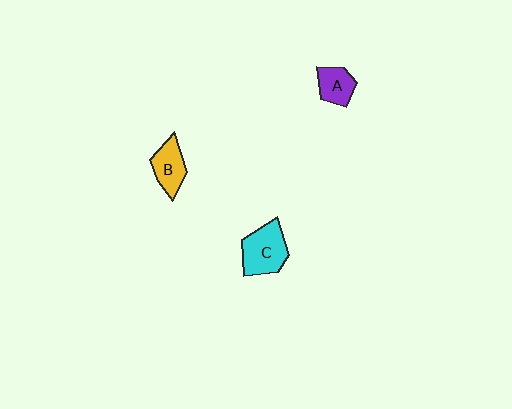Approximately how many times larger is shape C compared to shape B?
Approximately 1.4 times.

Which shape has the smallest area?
Shape A (purple).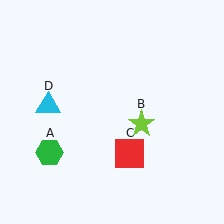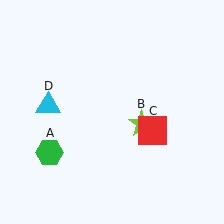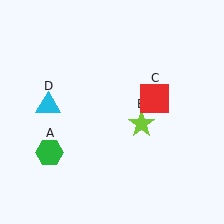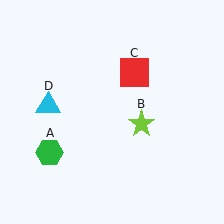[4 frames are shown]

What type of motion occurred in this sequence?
The red square (object C) rotated counterclockwise around the center of the scene.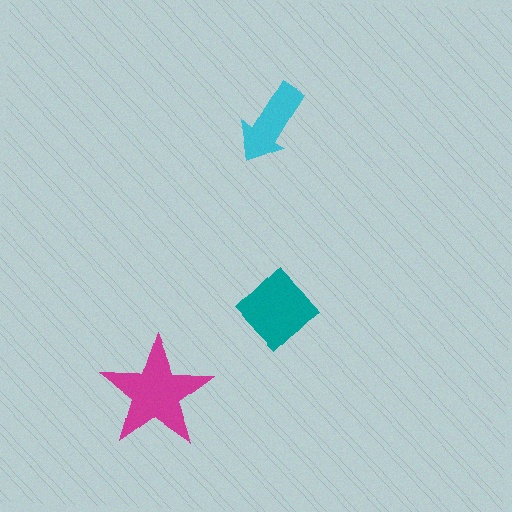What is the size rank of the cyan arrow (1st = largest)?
3rd.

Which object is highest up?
The cyan arrow is topmost.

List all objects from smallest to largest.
The cyan arrow, the teal diamond, the magenta star.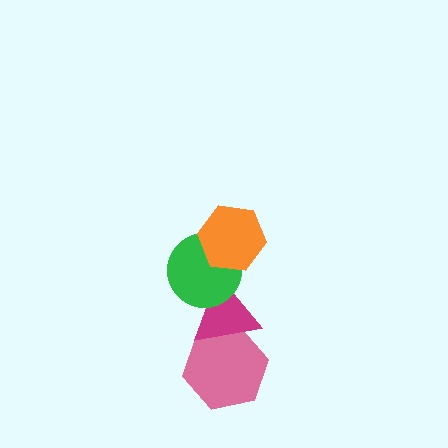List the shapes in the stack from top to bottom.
From top to bottom: the orange hexagon, the green circle, the magenta triangle, the pink hexagon.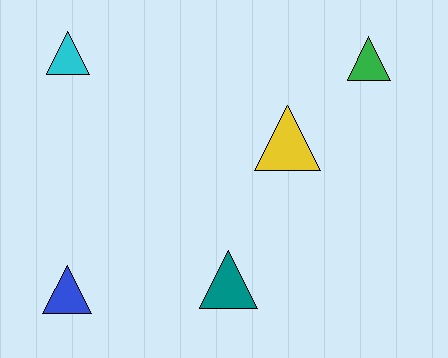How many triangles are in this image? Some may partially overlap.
There are 5 triangles.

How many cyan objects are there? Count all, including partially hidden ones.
There is 1 cyan object.